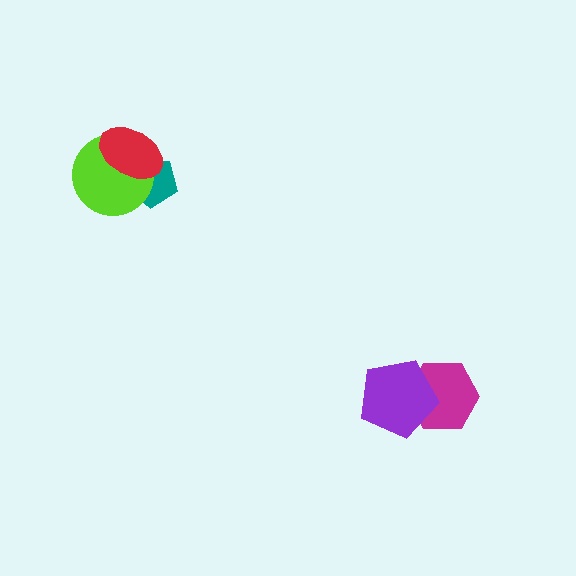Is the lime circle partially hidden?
Yes, it is partially covered by another shape.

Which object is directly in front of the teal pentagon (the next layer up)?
The lime circle is directly in front of the teal pentagon.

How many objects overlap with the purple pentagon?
1 object overlaps with the purple pentagon.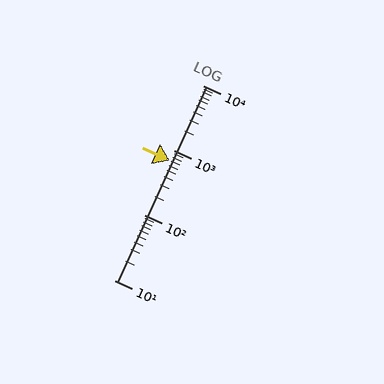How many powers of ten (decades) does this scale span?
The scale spans 3 decades, from 10 to 10000.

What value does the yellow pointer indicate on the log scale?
The pointer indicates approximately 690.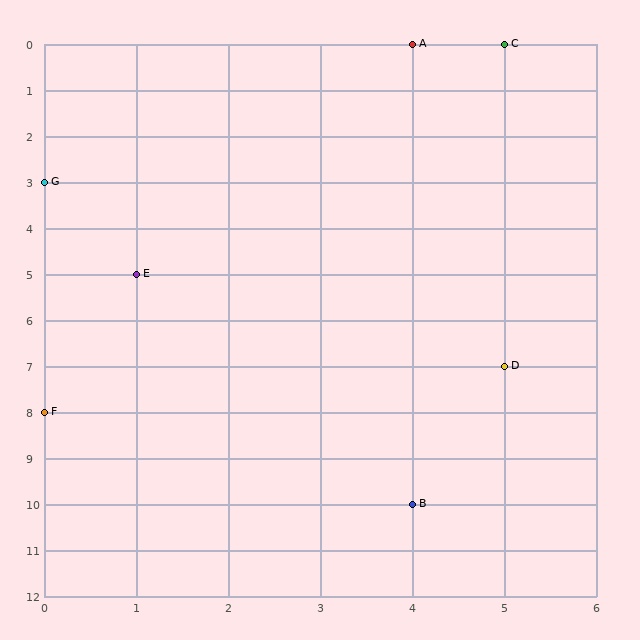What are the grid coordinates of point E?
Point E is at grid coordinates (1, 5).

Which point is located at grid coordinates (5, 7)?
Point D is at (5, 7).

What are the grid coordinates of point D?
Point D is at grid coordinates (5, 7).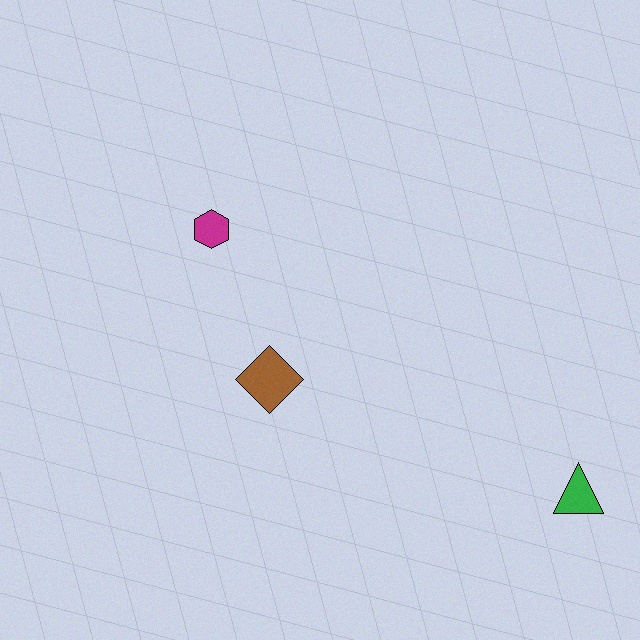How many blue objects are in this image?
There are no blue objects.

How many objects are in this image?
There are 3 objects.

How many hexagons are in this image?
There is 1 hexagon.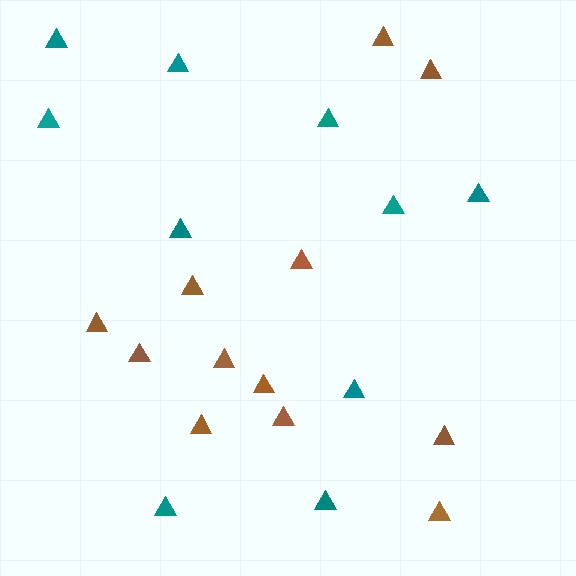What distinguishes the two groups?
There are 2 groups: one group of brown triangles (12) and one group of teal triangles (10).